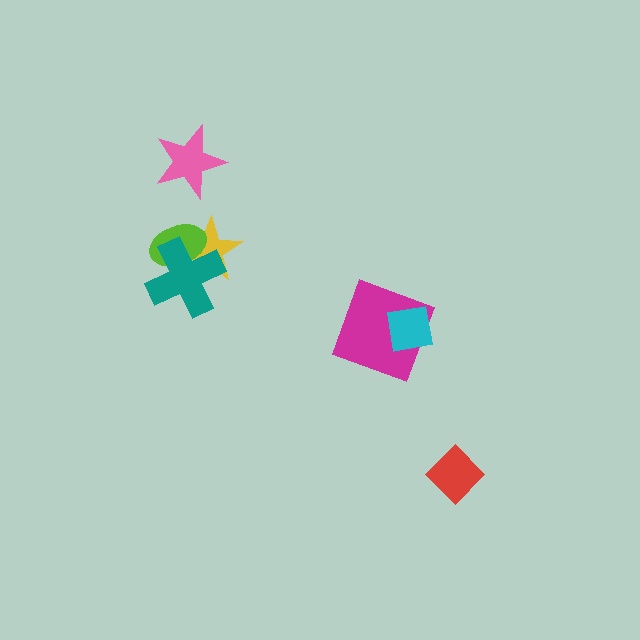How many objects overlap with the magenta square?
1 object overlaps with the magenta square.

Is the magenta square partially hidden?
Yes, it is partially covered by another shape.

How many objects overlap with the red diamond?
0 objects overlap with the red diamond.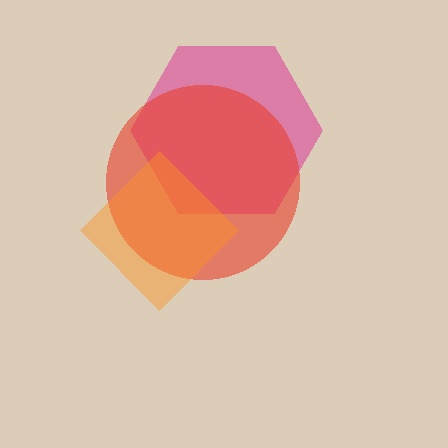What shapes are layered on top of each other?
The layered shapes are: a pink hexagon, a red circle, an orange diamond.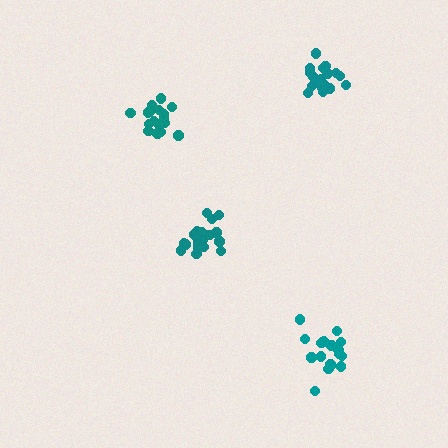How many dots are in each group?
Group 1: 18 dots, Group 2: 18 dots, Group 3: 20 dots, Group 4: 19 dots (75 total).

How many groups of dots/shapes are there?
There are 4 groups.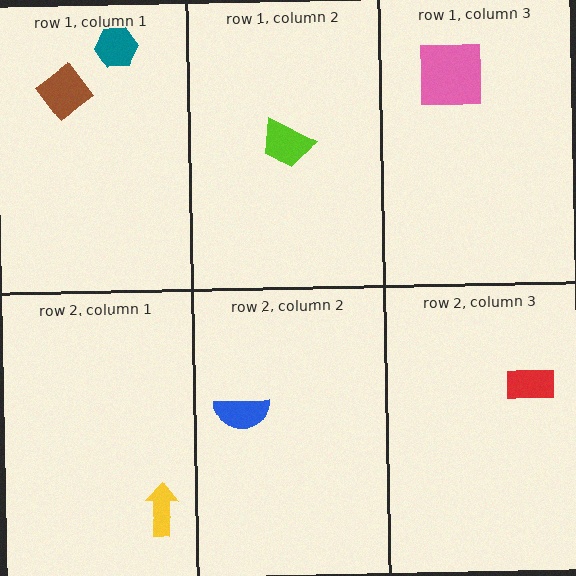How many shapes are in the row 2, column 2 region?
1.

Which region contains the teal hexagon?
The row 1, column 1 region.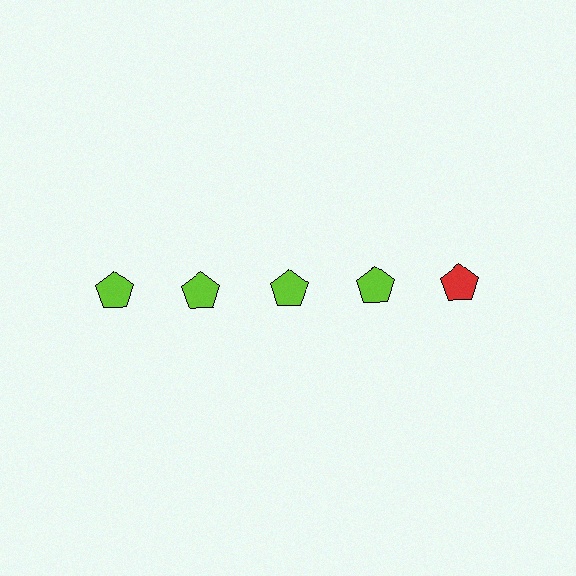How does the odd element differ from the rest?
It has a different color: red instead of lime.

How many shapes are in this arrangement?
There are 5 shapes arranged in a grid pattern.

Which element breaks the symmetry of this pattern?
The red pentagon in the top row, rightmost column breaks the symmetry. All other shapes are lime pentagons.